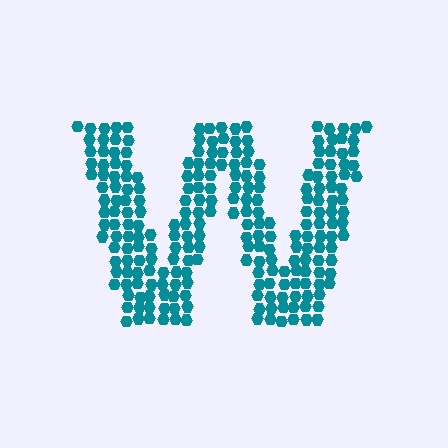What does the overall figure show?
The overall figure shows the letter W.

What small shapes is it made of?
It is made of small hexagons.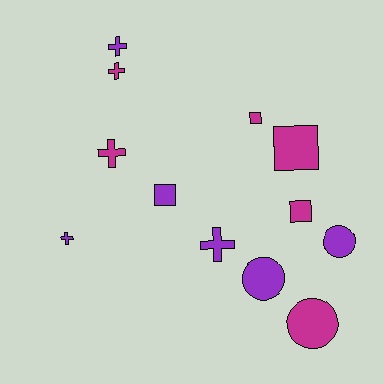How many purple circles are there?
There are 2 purple circles.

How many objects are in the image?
There are 12 objects.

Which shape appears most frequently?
Cross, with 5 objects.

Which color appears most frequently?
Purple, with 6 objects.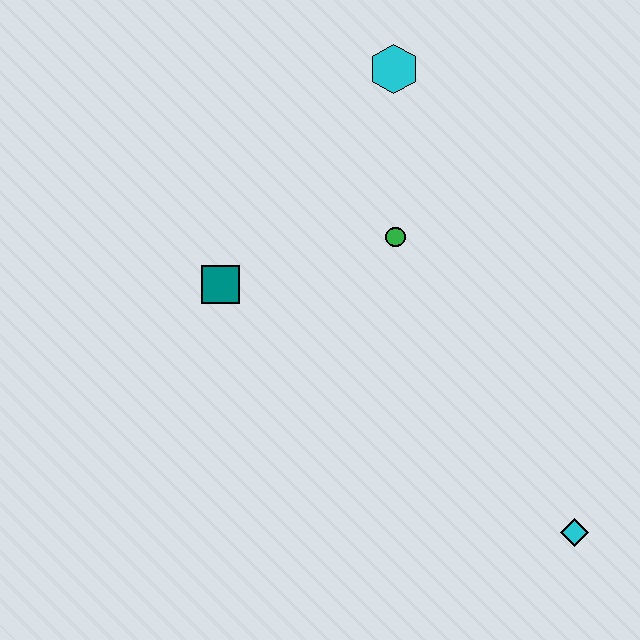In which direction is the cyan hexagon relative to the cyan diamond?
The cyan hexagon is above the cyan diamond.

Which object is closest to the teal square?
The green circle is closest to the teal square.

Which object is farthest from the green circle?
The cyan diamond is farthest from the green circle.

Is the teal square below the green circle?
Yes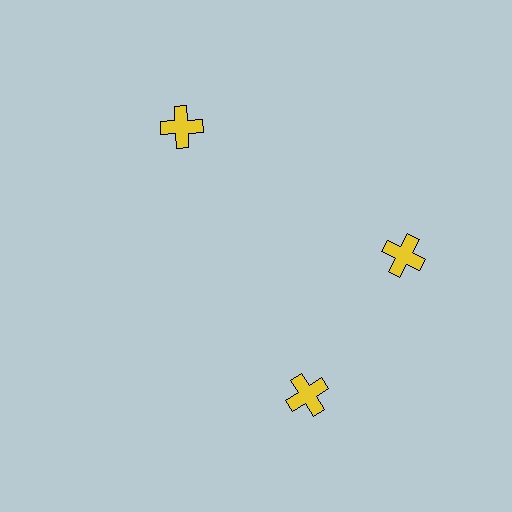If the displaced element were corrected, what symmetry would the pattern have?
It would have 3-fold rotational symmetry — the pattern would map onto itself every 120 degrees.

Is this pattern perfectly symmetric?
No. The 3 yellow crosses are arranged in a ring, but one element near the 7 o'clock position is rotated out of alignment along the ring, breaking the 3-fold rotational symmetry.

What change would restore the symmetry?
The symmetry would be restored by rotating it back into even spacing with its neighbors so that all 3 crosses sit at equal angles and equal distance from the center.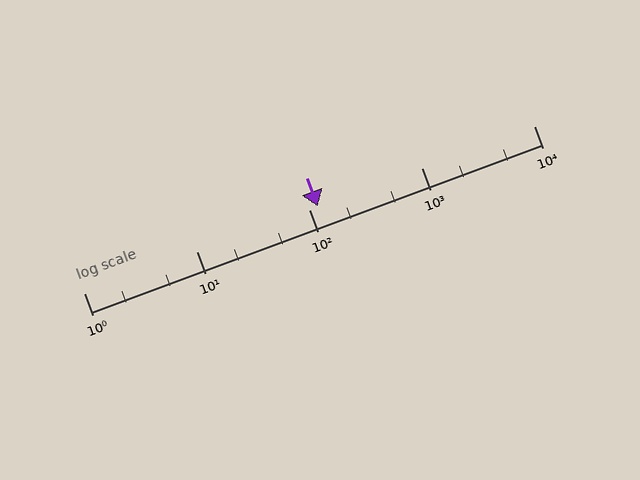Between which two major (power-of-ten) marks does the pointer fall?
The pointer is between 100 and 1000.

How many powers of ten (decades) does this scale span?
The scale spans 4 decades, from 1 to 10000.